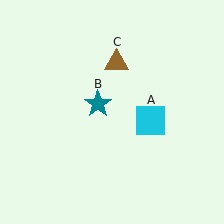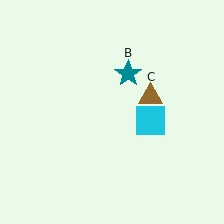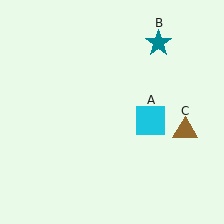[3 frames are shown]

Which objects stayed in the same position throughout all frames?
Cyan square (object A) remained stationary.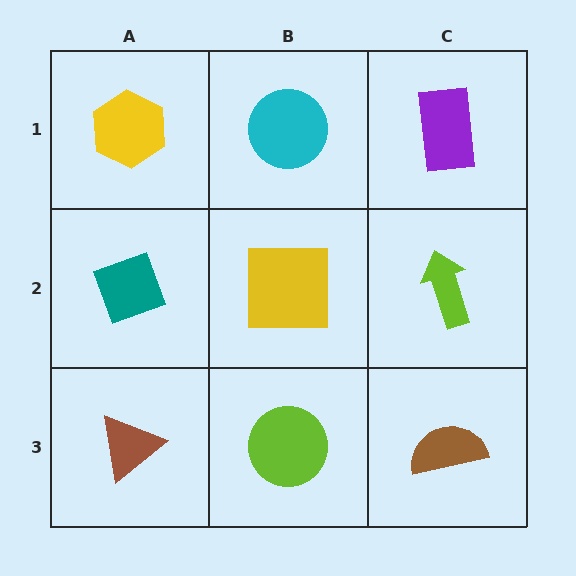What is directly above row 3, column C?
A lime arrow.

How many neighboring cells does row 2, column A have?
3.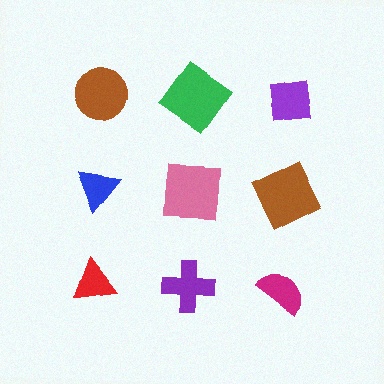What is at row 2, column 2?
A pink square.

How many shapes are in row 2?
3 shapes.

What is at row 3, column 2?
A purple cross.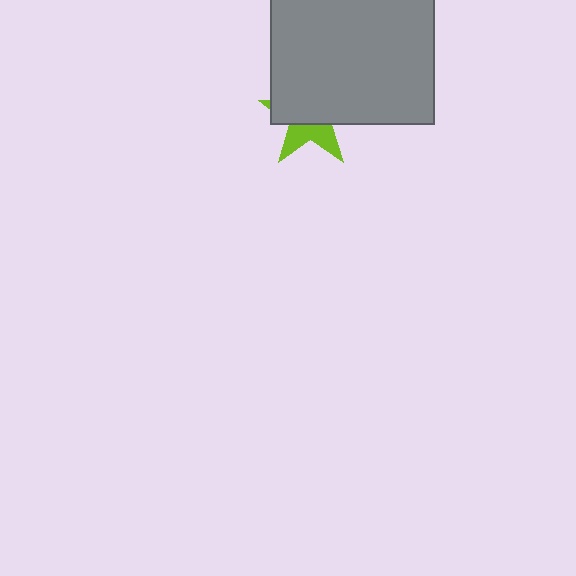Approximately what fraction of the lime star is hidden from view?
Roughly 64% of the lime star is hidden behind the gray square.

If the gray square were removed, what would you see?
You would see the complete lime star.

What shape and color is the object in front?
The object in front is a gray square.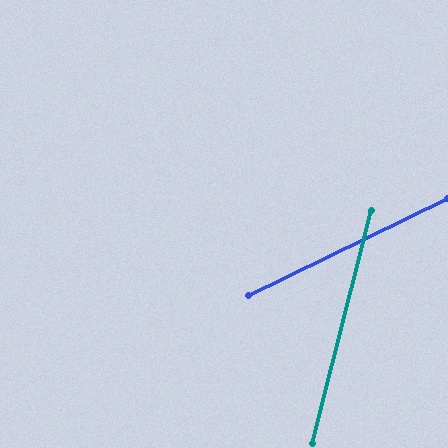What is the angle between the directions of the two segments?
Approximately 50 degrees.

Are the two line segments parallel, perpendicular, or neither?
Neither parallel nor perpendicular — they differ by about 50°.